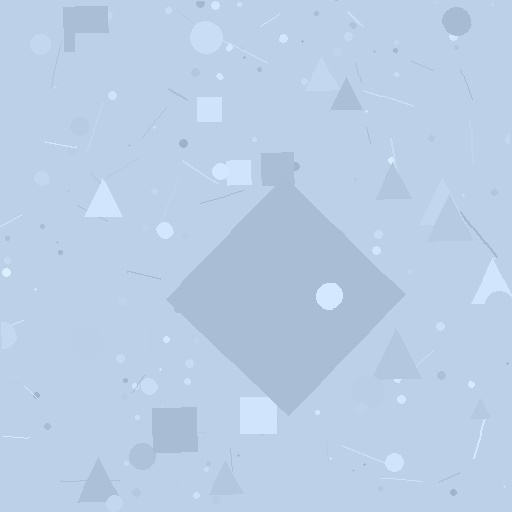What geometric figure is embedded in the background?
A diamond is embedded in the background.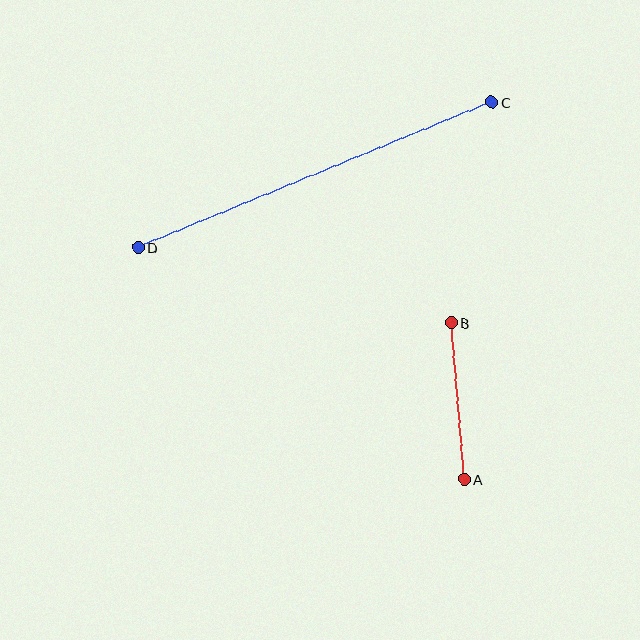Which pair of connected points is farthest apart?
Points C and D are farthest apart.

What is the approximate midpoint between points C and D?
The midpoint is at approximately (315, 175) pixels.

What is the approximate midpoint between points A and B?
The midpoint is at approximately (458, 401) pixels.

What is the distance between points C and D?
The distance is approximately 382 pixels.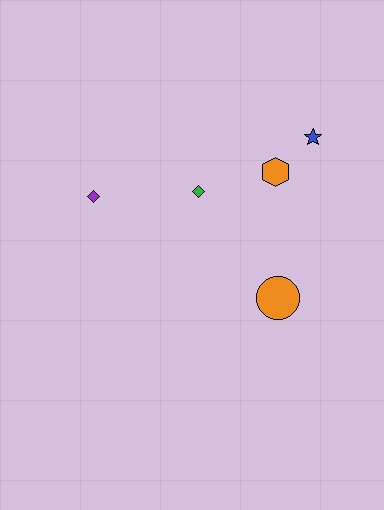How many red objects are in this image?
There are no red objects.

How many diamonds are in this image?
There are 2 diamonds.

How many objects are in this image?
There are 5 objects.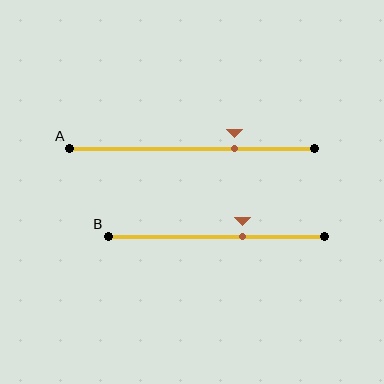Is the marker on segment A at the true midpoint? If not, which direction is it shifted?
No, the marker on segment A is shifted to the right by about 17% of the segment length.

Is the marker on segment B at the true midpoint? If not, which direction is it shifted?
No, the marker on segment B is shifted to the right by about 12% of the segment length.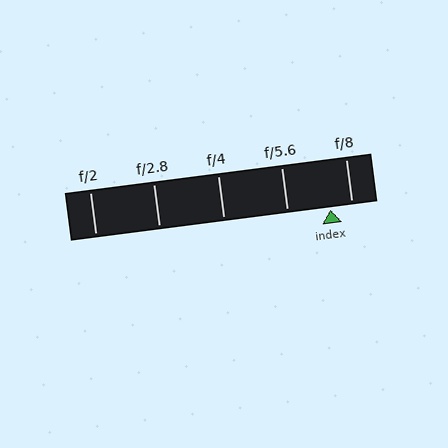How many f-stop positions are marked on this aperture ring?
There are 5 f-stop positions marked.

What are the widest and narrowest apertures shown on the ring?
The widest aperture shown is f/2 and the narrowest is f/8.